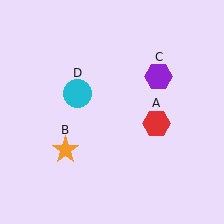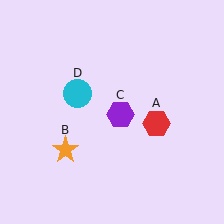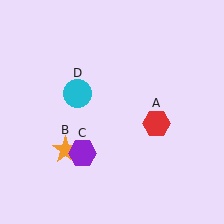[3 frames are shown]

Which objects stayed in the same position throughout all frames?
Red hexagon (object A) and orange star (object B) and cyan circle (object D) remained stationary.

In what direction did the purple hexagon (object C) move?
The purple hexagon (object C) moved down and to the left.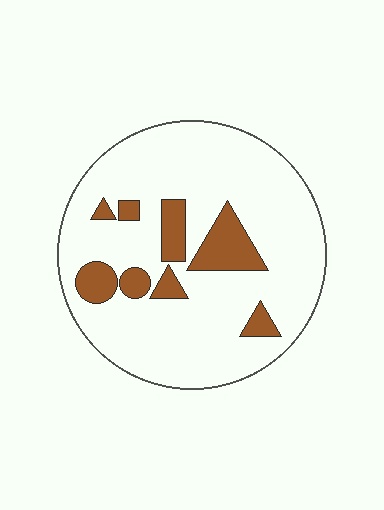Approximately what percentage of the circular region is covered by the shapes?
Approximately 15%.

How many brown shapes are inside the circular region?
8.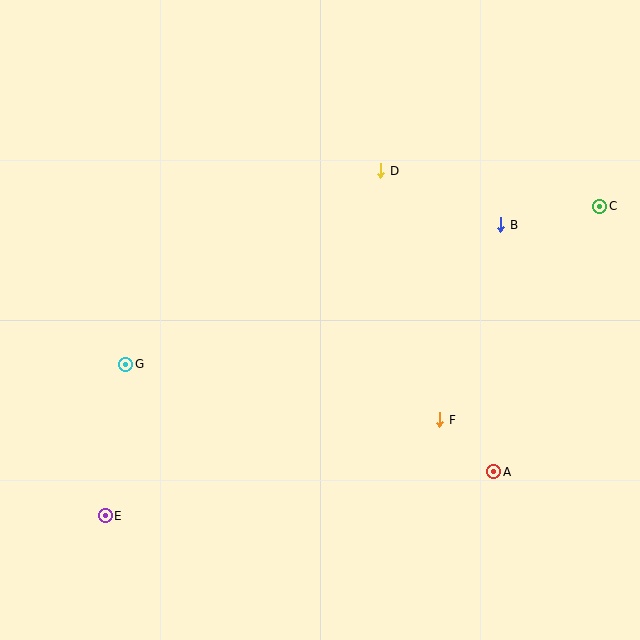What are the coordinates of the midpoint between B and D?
The midpoint between B and D is at (441, 198).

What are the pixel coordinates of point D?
Point D is at (381, 171).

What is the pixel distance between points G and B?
The distance between G and B is 400 pixels.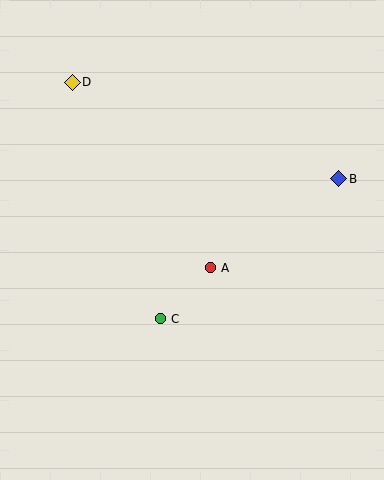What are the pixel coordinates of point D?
Point D is at (72, 82).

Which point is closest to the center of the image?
Point A at (211, 268) is closest to the center.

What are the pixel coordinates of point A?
Point A is at (211, 268).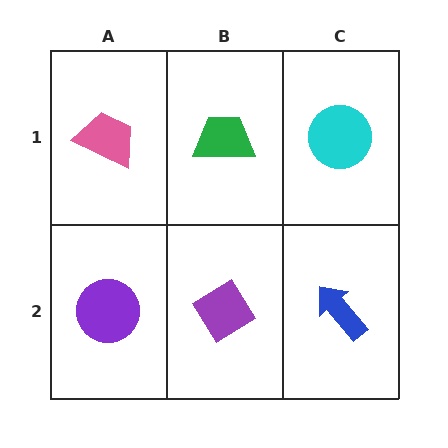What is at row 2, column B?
A purple diamond.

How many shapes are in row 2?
3 shapes.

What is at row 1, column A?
A pink trapezoid.